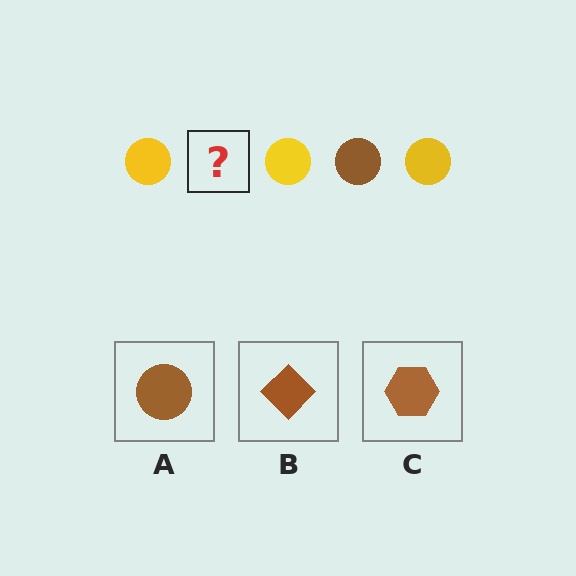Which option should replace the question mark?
Option A.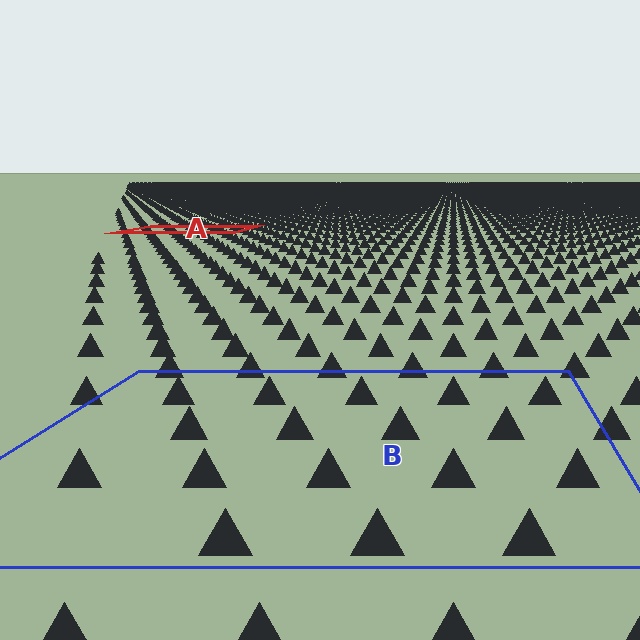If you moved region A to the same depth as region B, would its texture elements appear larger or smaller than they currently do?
They would appear larger. At a closer depth, the same texture elements are projected at a bigger on-screen size.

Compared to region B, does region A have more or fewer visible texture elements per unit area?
Region A has more texture elements per unit area — they are packed more densely because it is farther away.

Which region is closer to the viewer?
Region B is closer. The texture elements there are larger and more spread out.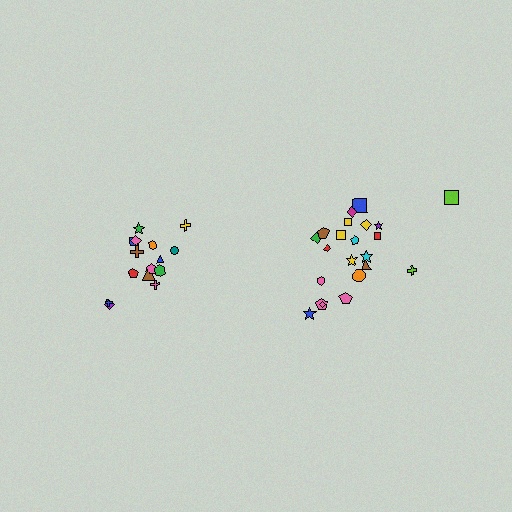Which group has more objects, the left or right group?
The right group.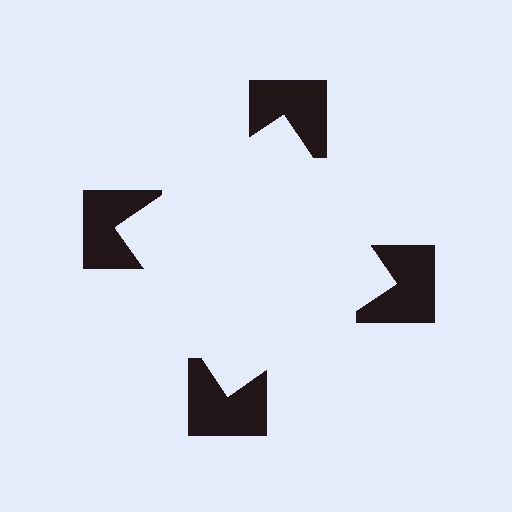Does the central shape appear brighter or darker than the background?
It typically appears slightly brighter than the background, even though no actual brightness change is drawn.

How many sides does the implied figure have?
4 sides.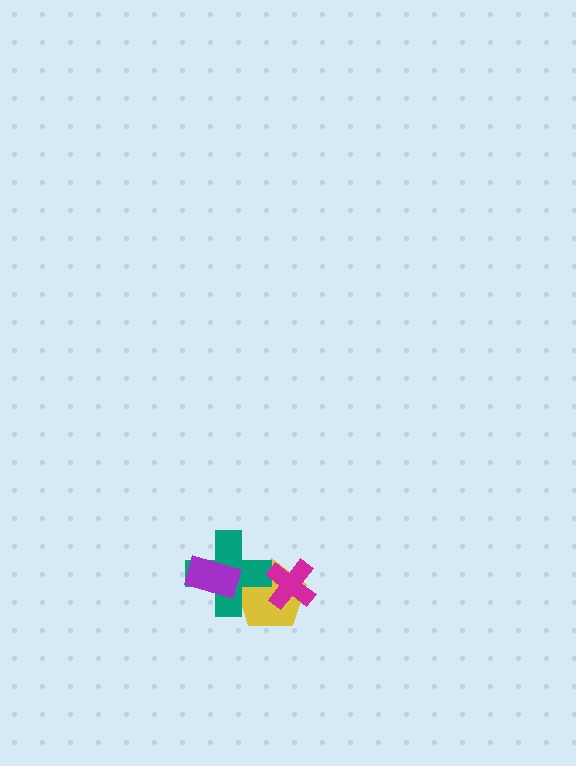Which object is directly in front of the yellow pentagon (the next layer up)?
The teal cross is directly in front of the yellow pentagon.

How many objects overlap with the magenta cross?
1 object overlaps with the magenta cross.